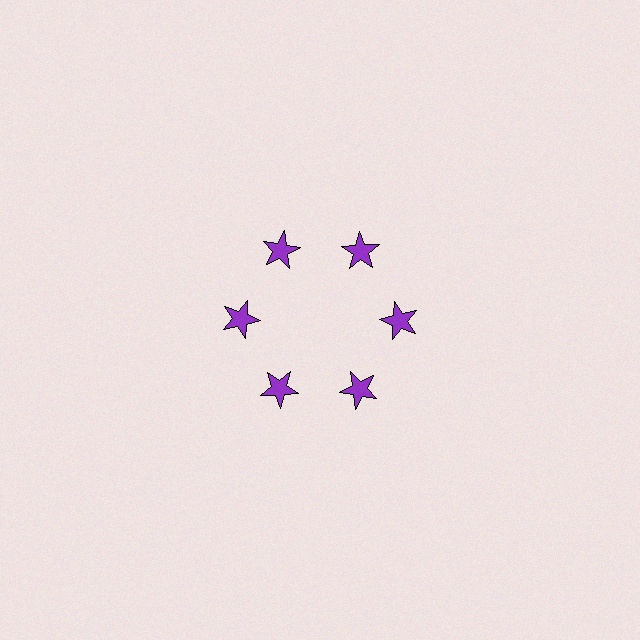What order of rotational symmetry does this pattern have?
This pattern has 6-fold rotational symmetry.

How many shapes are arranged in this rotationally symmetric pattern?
There are 6 shapes, arranged in 6 groups of 1.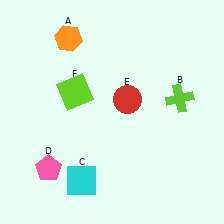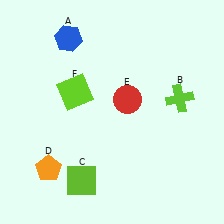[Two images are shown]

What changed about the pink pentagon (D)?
In Image 1, D is pink. In Image 2, it changed to orange.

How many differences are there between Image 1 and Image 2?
There are 3 differences between the two images.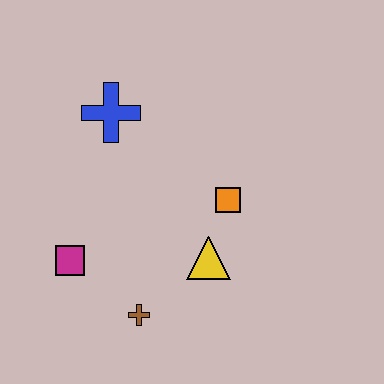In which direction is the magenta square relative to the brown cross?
The magenta square is to the left of the brown cross.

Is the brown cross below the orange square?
Yes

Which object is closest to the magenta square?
The brown cross is closest to the magenta square.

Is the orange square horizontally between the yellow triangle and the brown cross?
No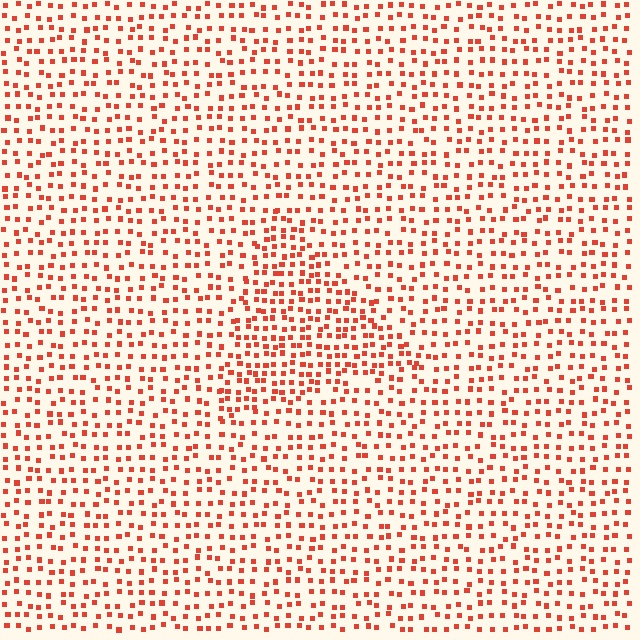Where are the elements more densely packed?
The elements are more densely packed inside the triangle boundary.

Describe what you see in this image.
The image contains small red elements arranged at two different densities. A triangle-shaped region is visible where the elements are more densely packed than the surrounding area.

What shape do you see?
I see a triangle.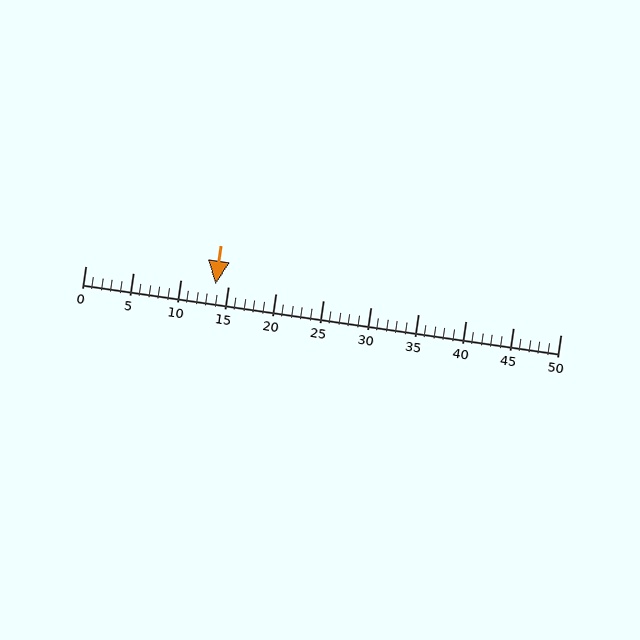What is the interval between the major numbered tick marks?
The major tick marks are spaced 5 units apart.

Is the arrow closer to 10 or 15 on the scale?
The arrow is closer to 15.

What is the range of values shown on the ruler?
The ruler shows values from 0 to 50.